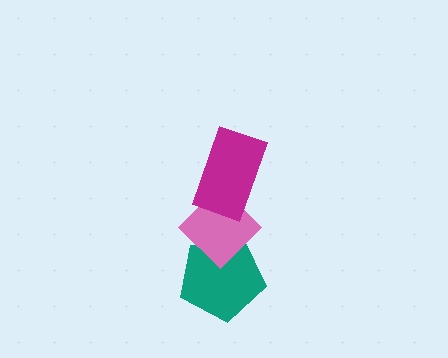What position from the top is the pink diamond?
The pink diamond is 2nd from the top.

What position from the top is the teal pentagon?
The teal pentagon is 3rd from the top.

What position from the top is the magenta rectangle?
The magenta rectangle is 1st from the top.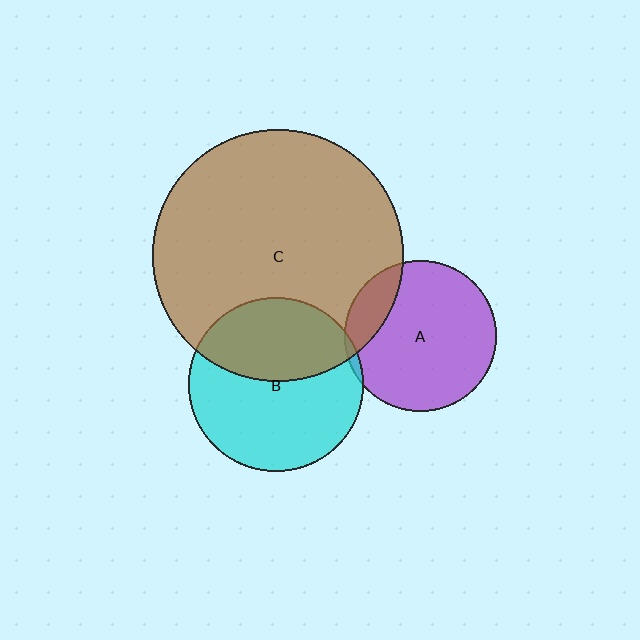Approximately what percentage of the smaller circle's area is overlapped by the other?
Approximately 40%.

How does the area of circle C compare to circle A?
Approximately 2.8 times.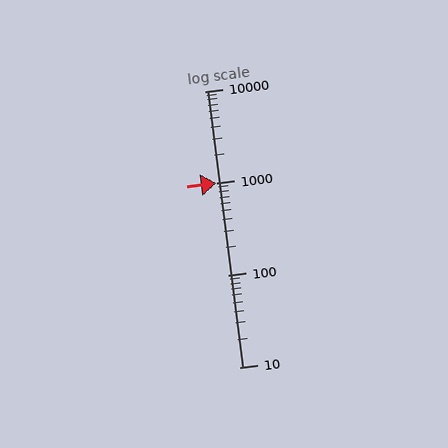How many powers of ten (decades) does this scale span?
The scale spans 3 decades, from 10 to 10000.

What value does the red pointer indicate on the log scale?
The pointer indicates approximately 1000.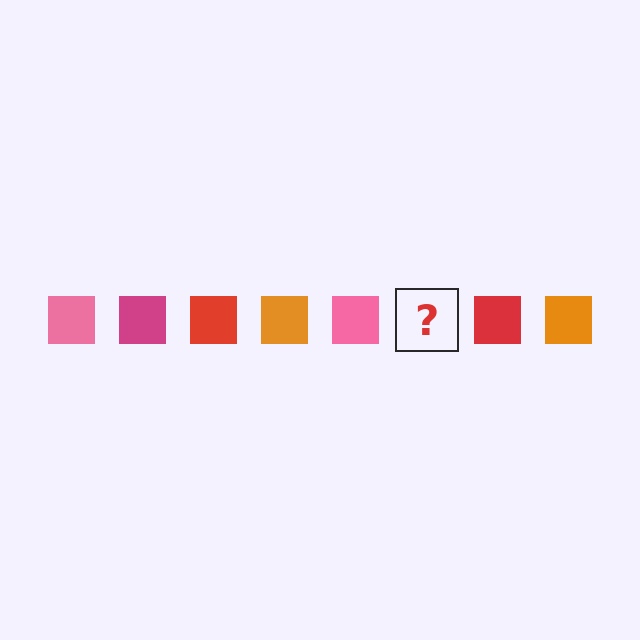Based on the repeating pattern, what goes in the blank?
The blank should be a magenta square.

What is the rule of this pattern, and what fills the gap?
The rule is that the pattern cycles through pink, magenta, red, orange squares. The gap should be filled with a magenta square.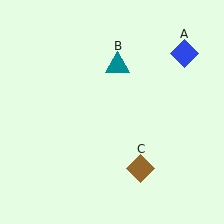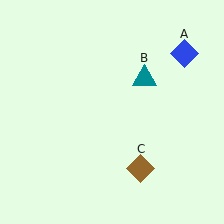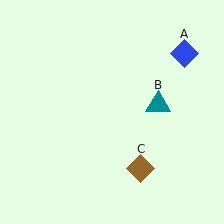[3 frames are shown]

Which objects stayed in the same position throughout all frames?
Blue diamond (object A) and brown diamond (object C) remained stationary.